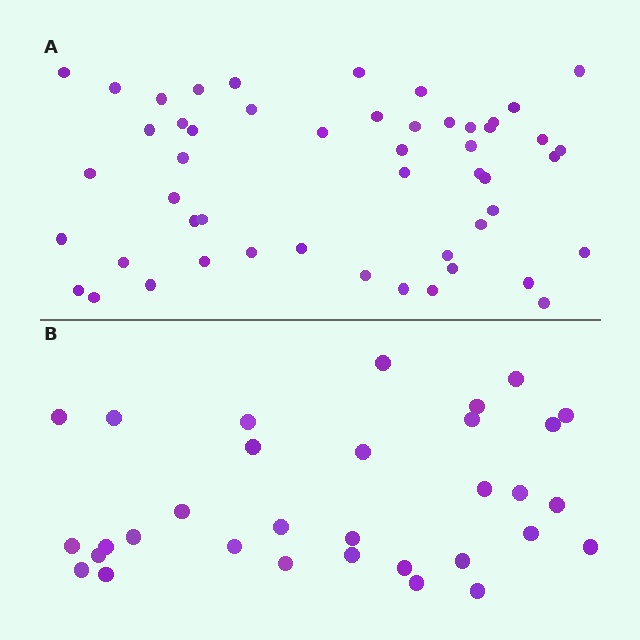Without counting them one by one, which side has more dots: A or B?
Region A (the top region) has more dots.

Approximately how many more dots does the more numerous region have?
Region A has approximately 20 more dots than region B.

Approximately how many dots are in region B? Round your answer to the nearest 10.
About 30 dots. (The exact count is 32, which rounds to 30.)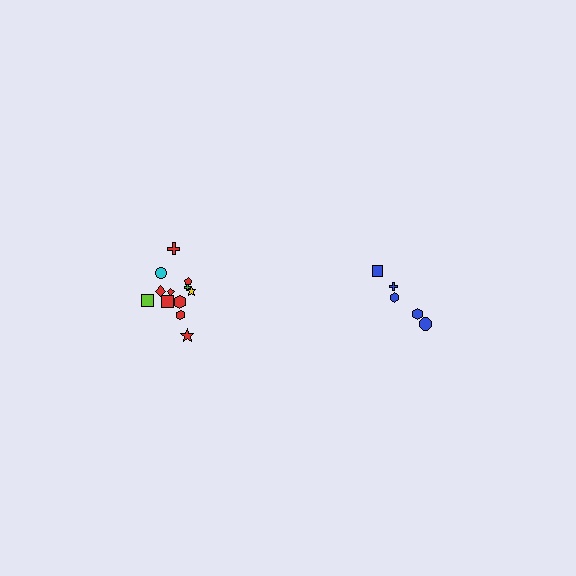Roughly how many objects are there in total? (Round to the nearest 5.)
Roughly 15 objects in total.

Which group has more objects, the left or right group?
The left group.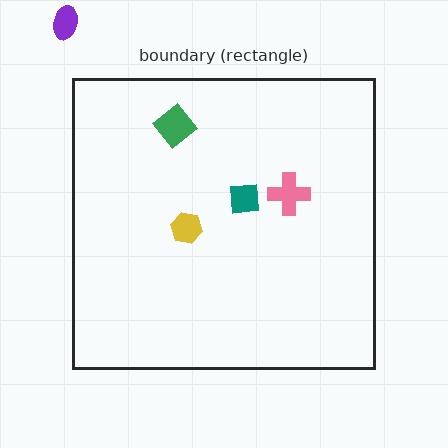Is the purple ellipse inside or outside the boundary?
Outside.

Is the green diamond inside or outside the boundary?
Inside.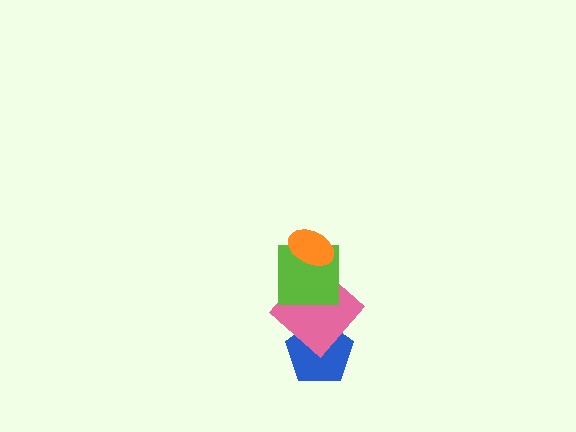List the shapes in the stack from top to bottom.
From top to bottom: the orange ellipse, the lime square, the pink diamond, the blue pentagon.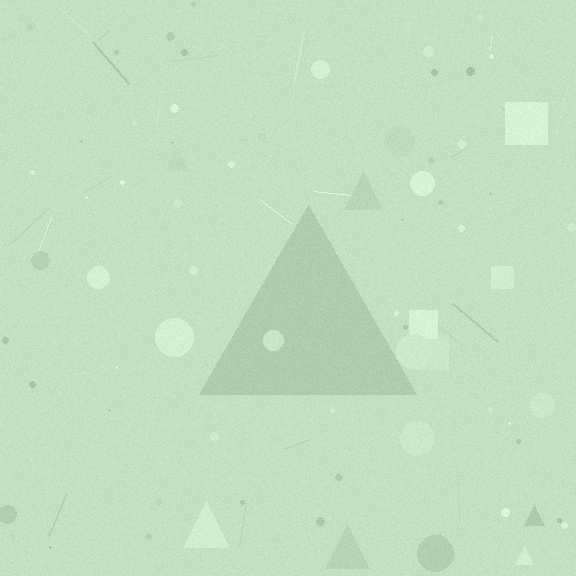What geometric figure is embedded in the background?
A triangle is embedded in the background.